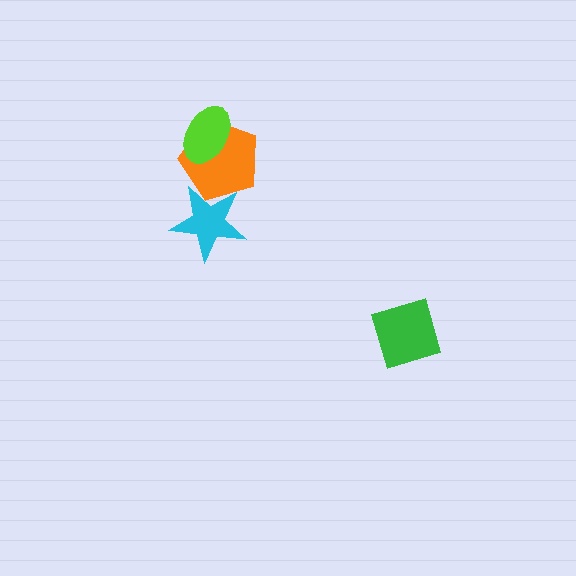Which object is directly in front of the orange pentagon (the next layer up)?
The lime ellipse is directly in front of the orange pentagon.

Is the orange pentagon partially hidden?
Yes, it is partially covered by another shape.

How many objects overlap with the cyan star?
1 object overlaps with the cyan star.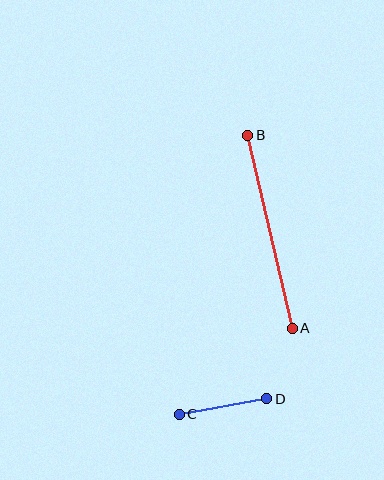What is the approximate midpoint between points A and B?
The midpoint is at approximately (270, 232) pixels.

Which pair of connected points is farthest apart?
Points A and B are farthest apart.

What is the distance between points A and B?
The distance is approximately 198 pixels.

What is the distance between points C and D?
The distance is approximately 89 pixels.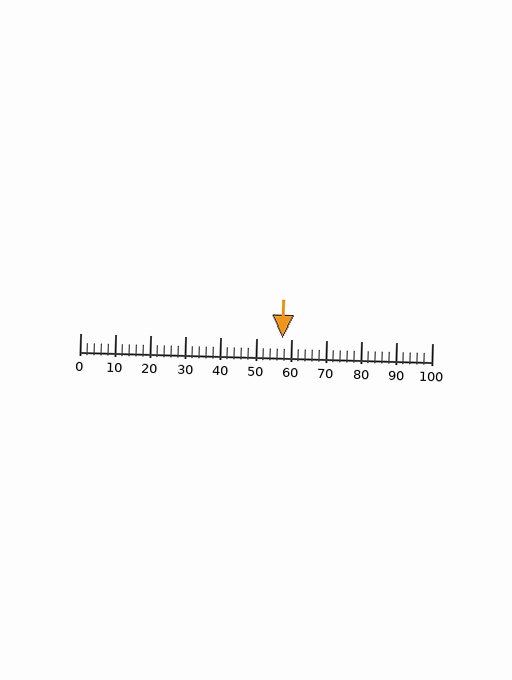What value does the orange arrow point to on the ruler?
The orange arrow points to approximately 58.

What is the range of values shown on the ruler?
The ruler shows values from 0 to 100.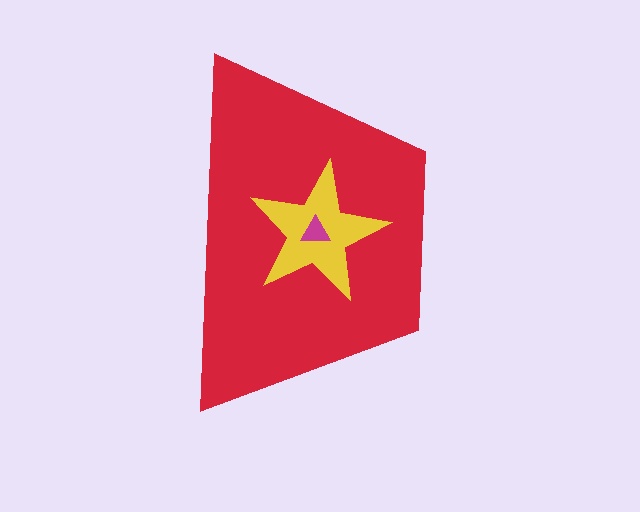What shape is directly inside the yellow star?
The magenta triangle.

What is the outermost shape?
The red trapezoid.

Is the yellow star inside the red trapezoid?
Yes.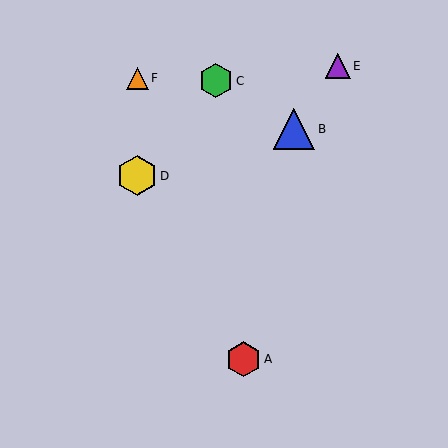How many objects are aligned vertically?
2 objects (D, F) are aligned vertically.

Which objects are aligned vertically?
Objects D, F are aligned vertically.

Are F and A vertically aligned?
No, F is at x≈137 and A is at x≈244.